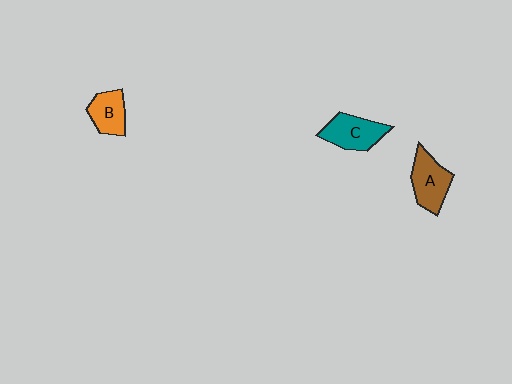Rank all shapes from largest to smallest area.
From largest to smallest: C (teal), A (brown), B (orange).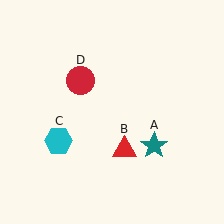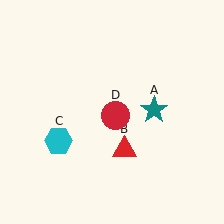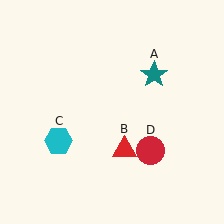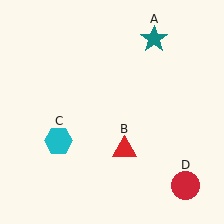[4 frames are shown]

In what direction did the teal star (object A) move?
The teal star (object A) moved up.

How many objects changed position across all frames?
2 objects changed position: teal star (object A), red circle (object D).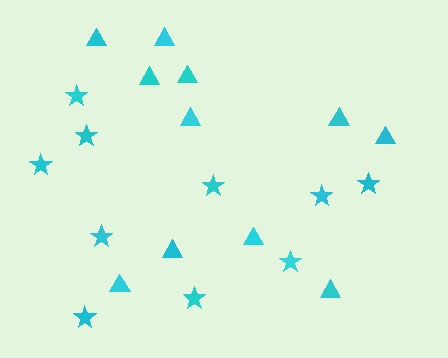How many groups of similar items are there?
There are 2 groups: one group of stars (10) and one group of triangles (11).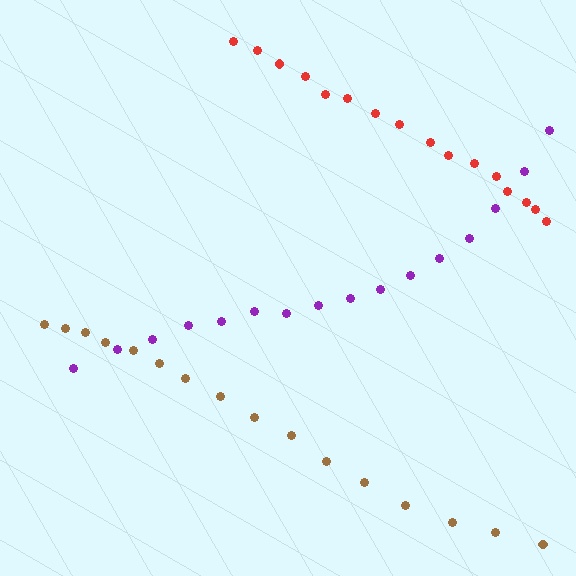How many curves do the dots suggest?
There are 3 distinct paths.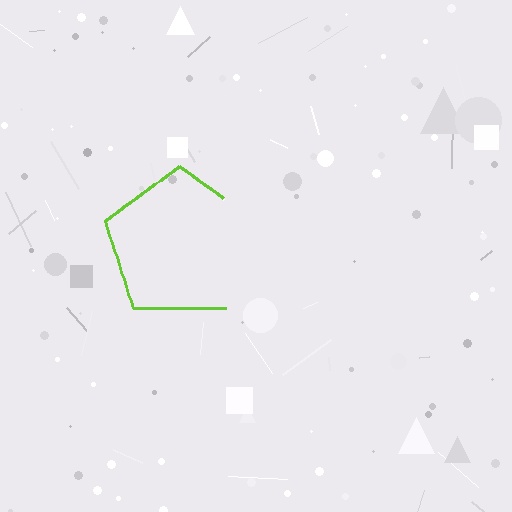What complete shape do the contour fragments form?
The contour fragments form a pentagon.